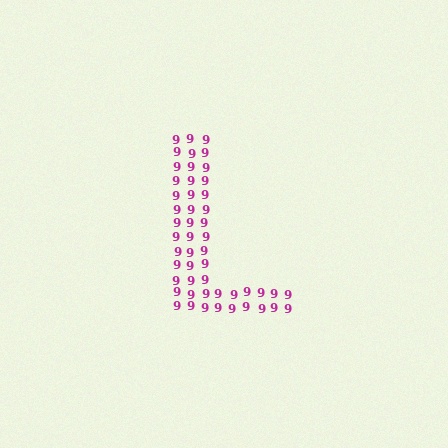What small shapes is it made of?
It is made of small digit 9's.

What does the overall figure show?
The overall figure shows the letter L.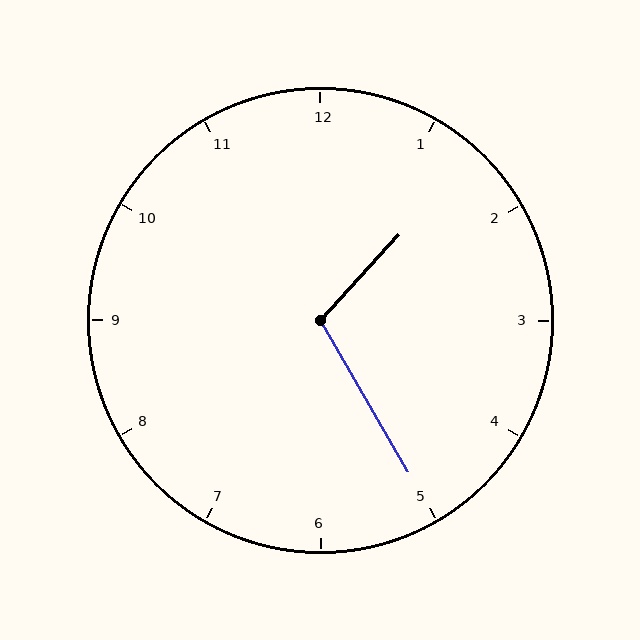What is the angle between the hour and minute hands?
Approximately 108 degrees.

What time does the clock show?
1:25.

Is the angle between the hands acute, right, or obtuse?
It is obtuse.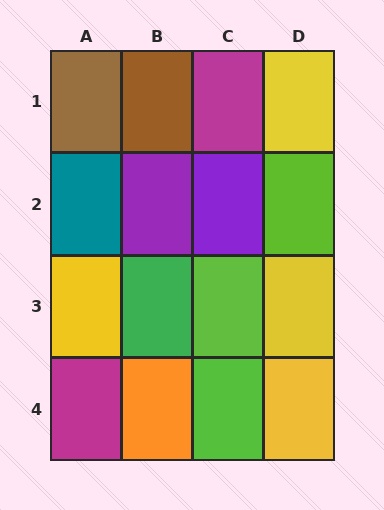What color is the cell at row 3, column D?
Yellow.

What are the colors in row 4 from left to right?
Magenta, orange, lime, yellow.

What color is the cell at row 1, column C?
Magenta.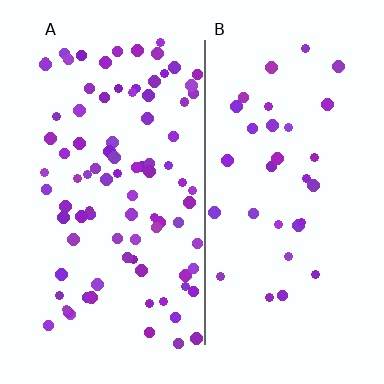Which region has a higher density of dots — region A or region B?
A (the left).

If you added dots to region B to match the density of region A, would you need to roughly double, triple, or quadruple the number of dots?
Approximately triple.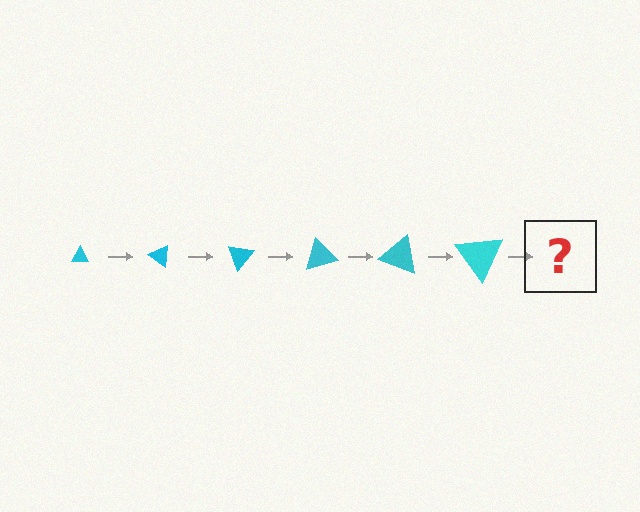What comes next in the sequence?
The next element should be a triangle, larger than the previous one and rotated 210 degrees from the start.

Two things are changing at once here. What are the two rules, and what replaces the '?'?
The two rules are that the triangle grows larger each step and it rotates 35 degrees each step. The '?' should be a triangle, larger than the previous one and rotated 210 degrees from the start.